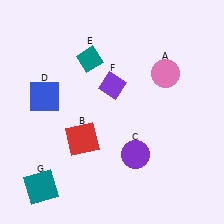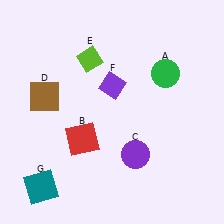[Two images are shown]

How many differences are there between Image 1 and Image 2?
There are 3 differences between the two images.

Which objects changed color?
A changed from pink to green. D changed from blue to brown. E changed from teal to lime.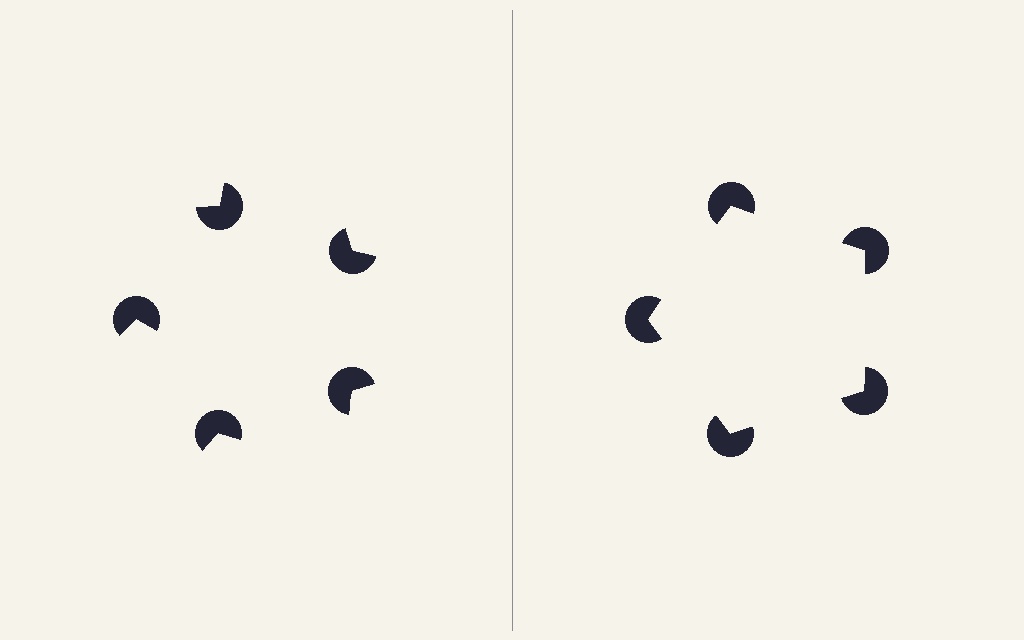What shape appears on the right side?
An illusory pentagon.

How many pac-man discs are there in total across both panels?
10 — 5 on each side.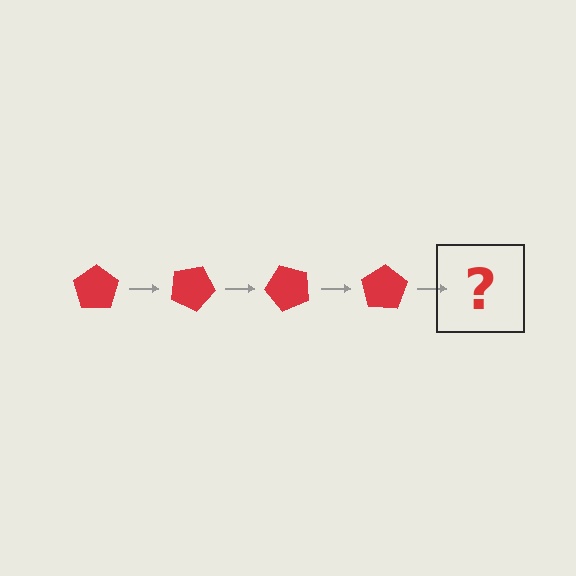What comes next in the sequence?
The next element should be a red pentagon rotated 100 degrees.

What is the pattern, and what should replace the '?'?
The pattern is that the pentagon rotates 25 degrees each step. The '?' should be a red pentagon rotated 100 degrees.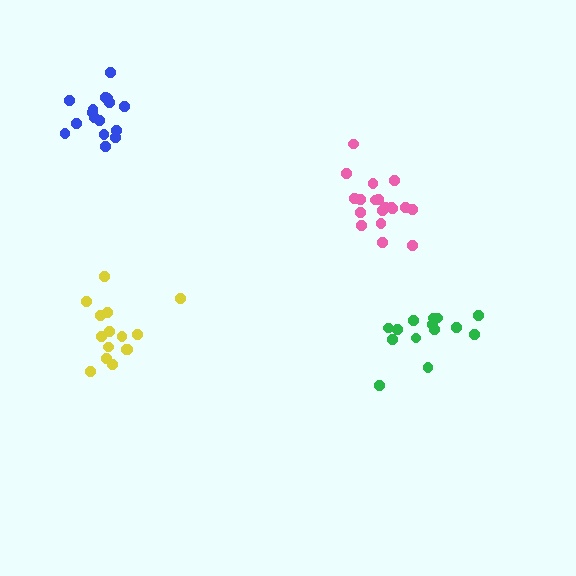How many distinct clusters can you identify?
There are 4 distinct clusters.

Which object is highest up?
The blue cluster is topmost.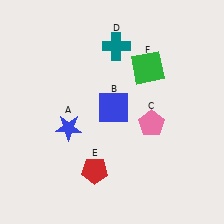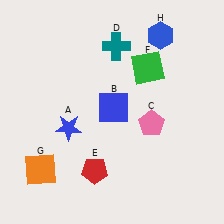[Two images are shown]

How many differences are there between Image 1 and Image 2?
There are 2 differences between the two images.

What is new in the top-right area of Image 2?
A blue hexagon (H) was added in the top-right area of Image 2.